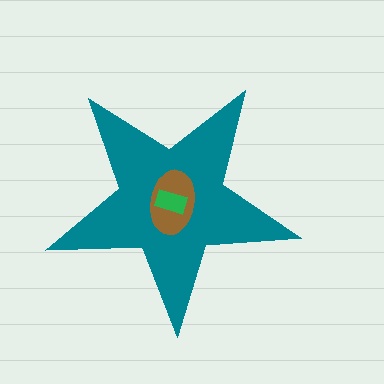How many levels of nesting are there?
3.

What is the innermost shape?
The green rectangle.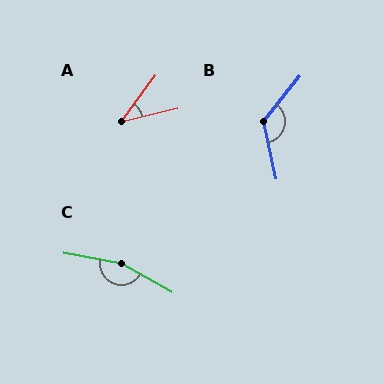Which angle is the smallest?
A, at approximately 40 degrees.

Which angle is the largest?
C, at approximately 161 degrees.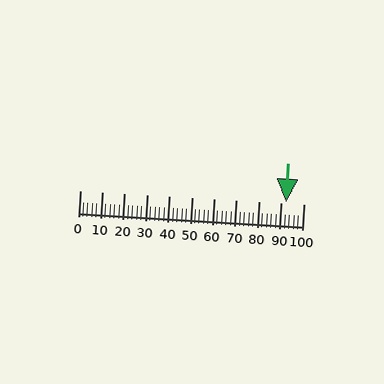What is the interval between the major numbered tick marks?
The major tick marks are spaced 10 units apart.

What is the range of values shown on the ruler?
The ruler shows values from 0 to 100.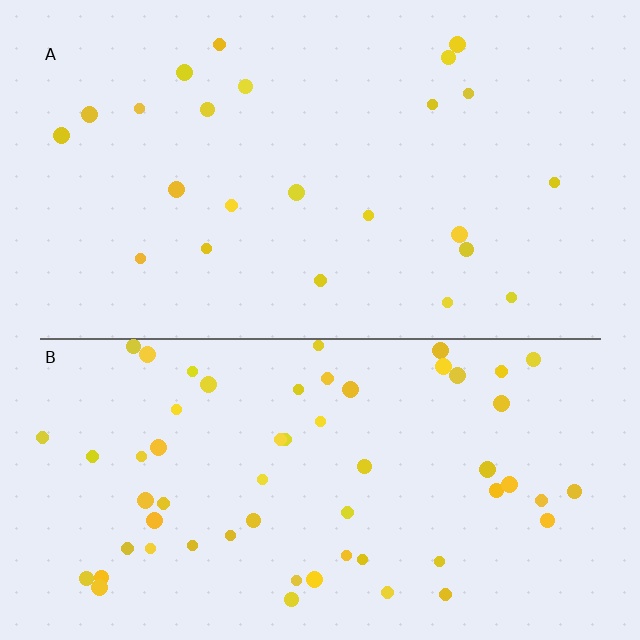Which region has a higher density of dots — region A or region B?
B (the bottom).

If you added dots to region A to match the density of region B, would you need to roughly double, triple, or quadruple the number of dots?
Approximately double.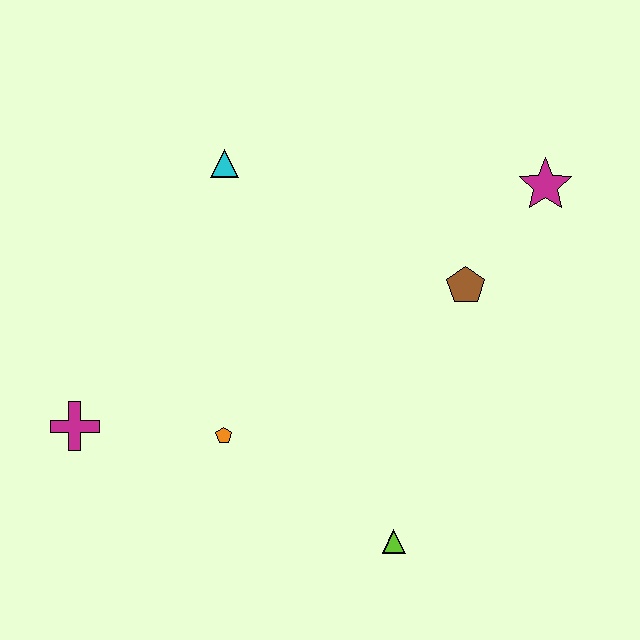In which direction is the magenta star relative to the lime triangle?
The magenta star is above the lime triangle.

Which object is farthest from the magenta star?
The magenta cross is farthest from the magenta star.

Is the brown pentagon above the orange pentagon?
Yes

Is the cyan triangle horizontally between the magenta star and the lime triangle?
No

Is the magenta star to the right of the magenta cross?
Yes